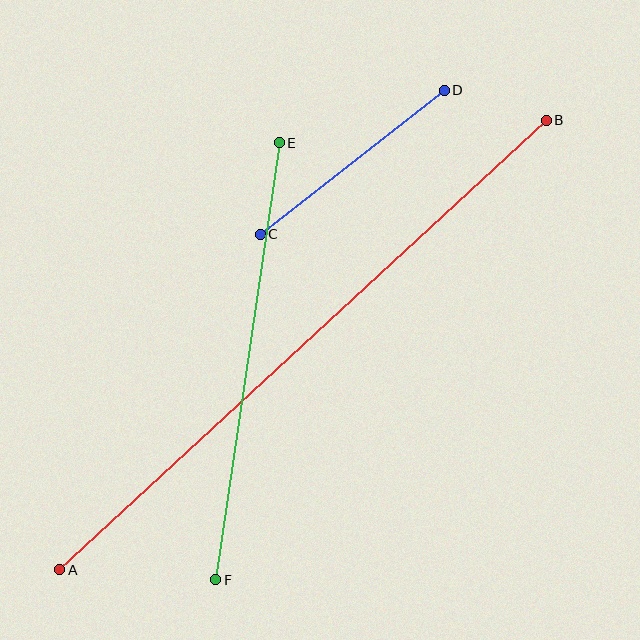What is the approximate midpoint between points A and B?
The midpoint is at approximately (303, 345) pixels.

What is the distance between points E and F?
The distance is approximately 442 pixels.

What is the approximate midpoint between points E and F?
The midpoint is at approximately (248, 361) pixels.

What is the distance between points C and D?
The distance is approximately 234 pixels.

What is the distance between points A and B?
The distance is approximately 663 pixels.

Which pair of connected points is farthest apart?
Points A and B are farthest apart.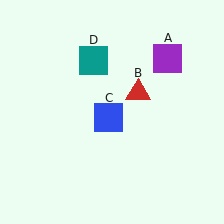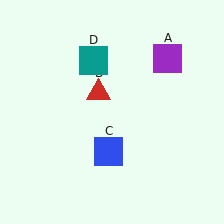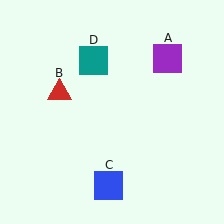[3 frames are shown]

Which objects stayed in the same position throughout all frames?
Purple square (object A) and teal square (object D) remained stationary.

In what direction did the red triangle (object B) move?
The red triangle (object B) moved left.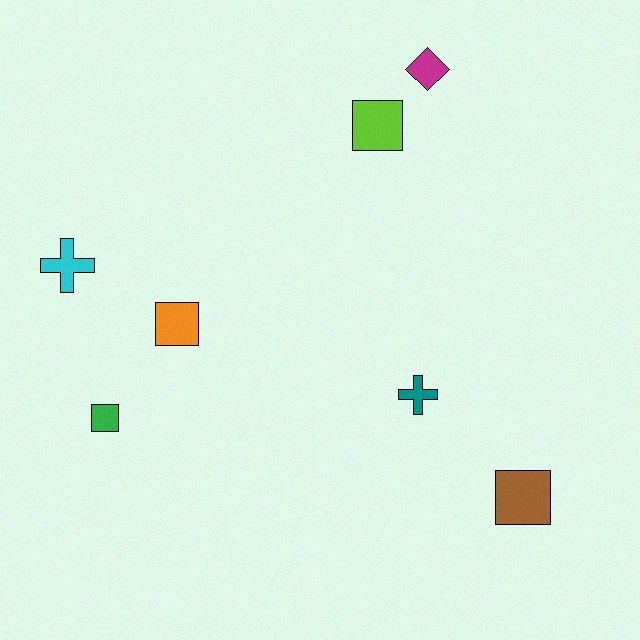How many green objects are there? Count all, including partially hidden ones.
There is 1 green object.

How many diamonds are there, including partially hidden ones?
There is 1 diamond.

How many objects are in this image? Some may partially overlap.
There are 7 objects.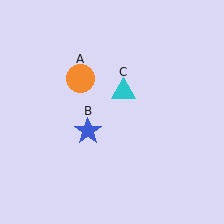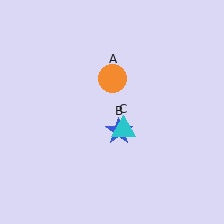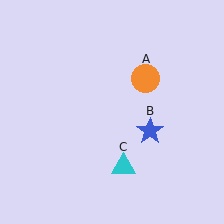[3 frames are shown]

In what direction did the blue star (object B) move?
The blue star (object B) moved right.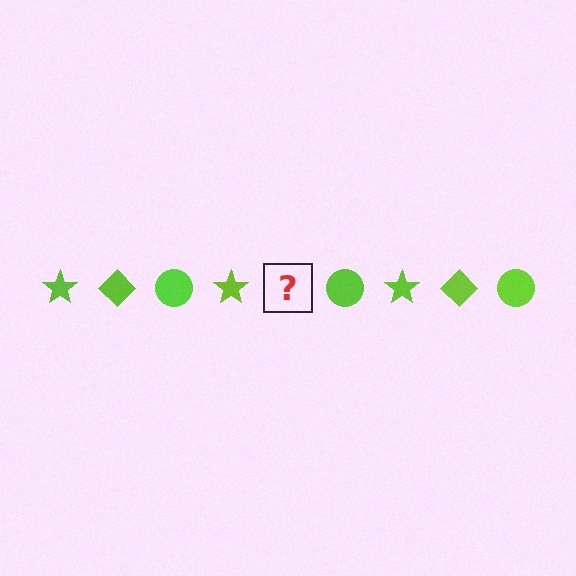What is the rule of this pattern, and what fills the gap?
The rule is that the pattern cycles through star, diamond, circle shapes in lime. The gap should be filled with a lime diamond.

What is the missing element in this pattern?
The missing element is a lime diamond.